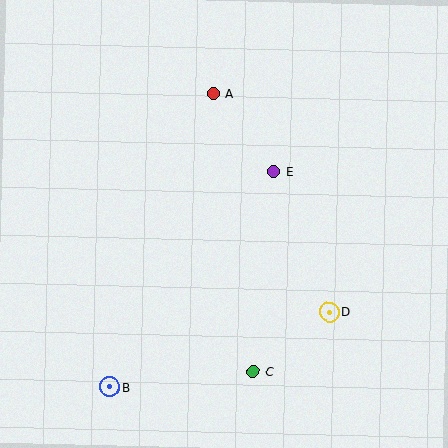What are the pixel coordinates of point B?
Point B is at (110, 387).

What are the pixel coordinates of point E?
Point E is at (274, 172).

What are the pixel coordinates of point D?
Point D is at (329, 312).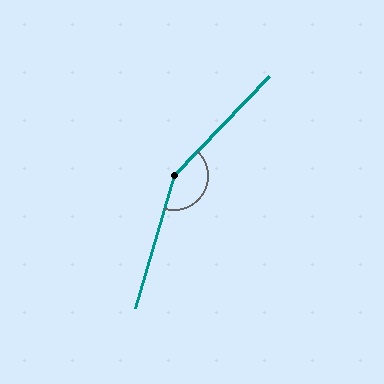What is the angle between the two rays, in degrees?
Approximately 152 degrees.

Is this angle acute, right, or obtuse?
It is obtuse.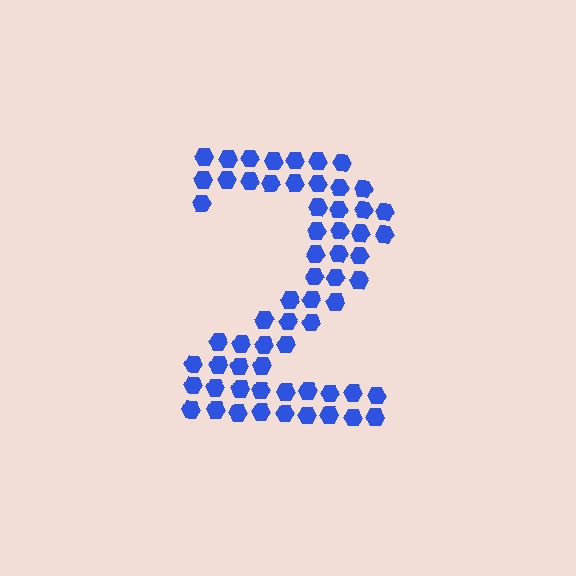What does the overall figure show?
The overall figure shows the digit 2.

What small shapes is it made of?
It is made of small hexagons.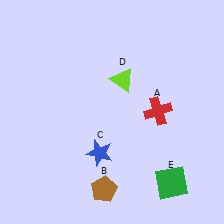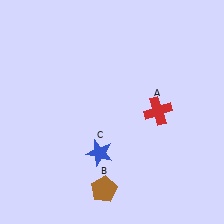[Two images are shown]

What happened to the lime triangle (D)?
The lime triangle (D) was removed in Image 2. It was in the top-right area of Image 1.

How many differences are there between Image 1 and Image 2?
There are 2 differences between the two images.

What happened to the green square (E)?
The green square (E) was removed in Image 2. It was in the bottom-right area of Image 1.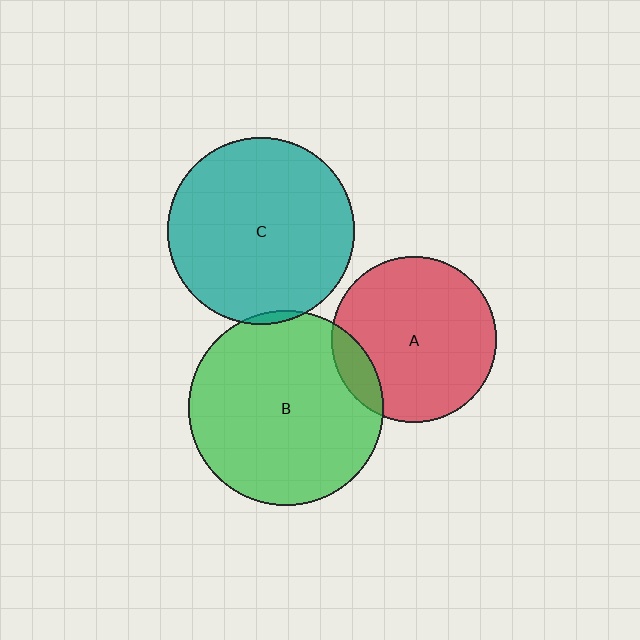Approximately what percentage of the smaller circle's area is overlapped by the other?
Approximately 5%.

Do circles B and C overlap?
Yes.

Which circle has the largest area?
Circle B (green).